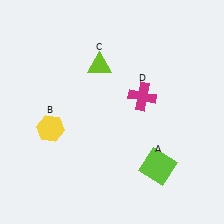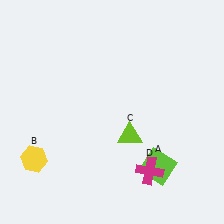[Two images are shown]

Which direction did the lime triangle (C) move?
The lime triangle (C) moved down.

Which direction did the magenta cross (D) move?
The magenta cross (D) moved down.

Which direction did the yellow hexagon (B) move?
The yellow hexagon (B) moved down.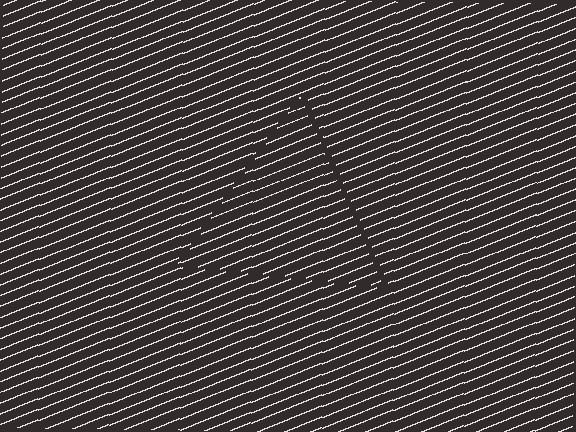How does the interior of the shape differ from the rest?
The interior of the shape contains the same grating, shifted by half a period — the contour is defined by the phase discontinuity where line-ends from the inner and outer gratings abut.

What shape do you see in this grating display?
An illusory triangle. The interior of the shape contains the same grating, shifted by half a period — the contour is defined by the phase discontinuity where line-ends from the inner and outer gratings abut.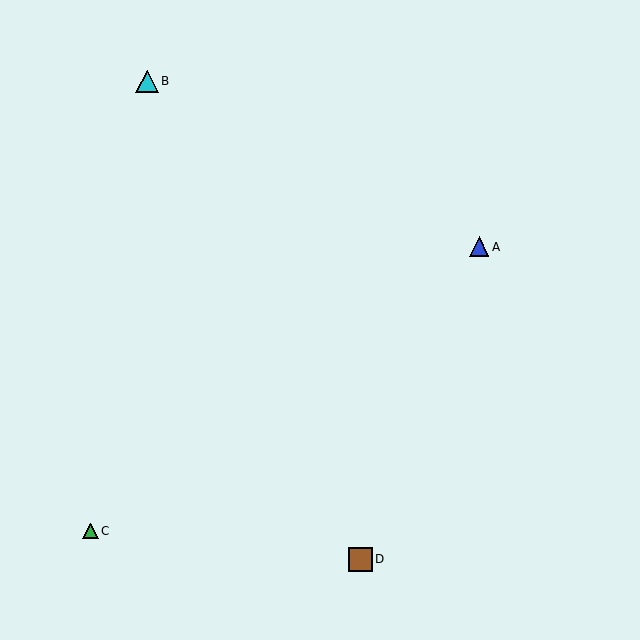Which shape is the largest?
The brown square (labeled D) is the largest.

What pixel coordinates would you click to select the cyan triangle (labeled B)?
Click at (147, 81) to select the cyan triangle B.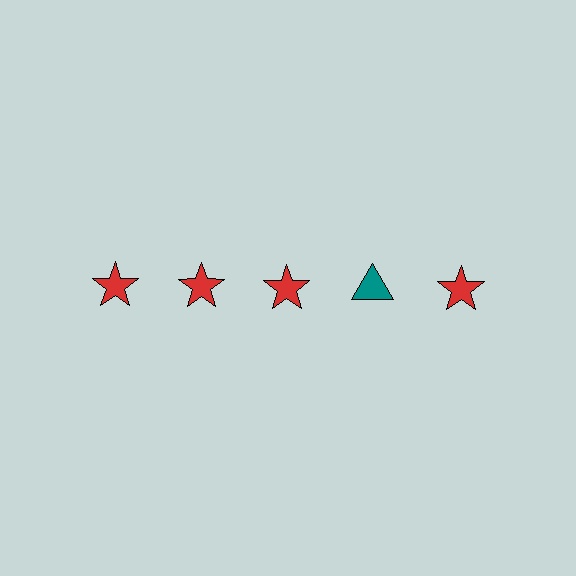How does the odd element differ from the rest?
It differs in both color (teal instead of red) and shape (triangle instead of star).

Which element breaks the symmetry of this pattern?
The teal triangle in the top row, second from right column breaks the symmetry. All other shapes are red stars.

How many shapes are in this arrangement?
There are 5 shapes arranged in a grid pattern.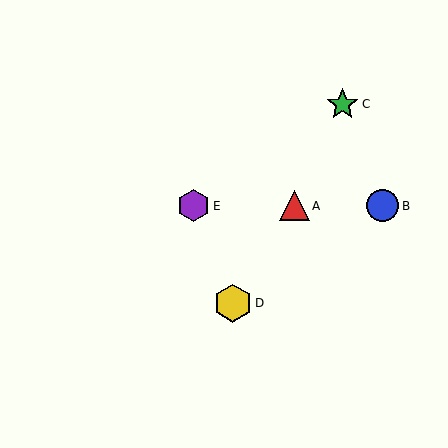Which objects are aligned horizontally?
Objects A, B, E are aligned horizontally.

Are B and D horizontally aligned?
No, B is at y≈206 and D is at y≈303.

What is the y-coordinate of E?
Object E is at y≈206.